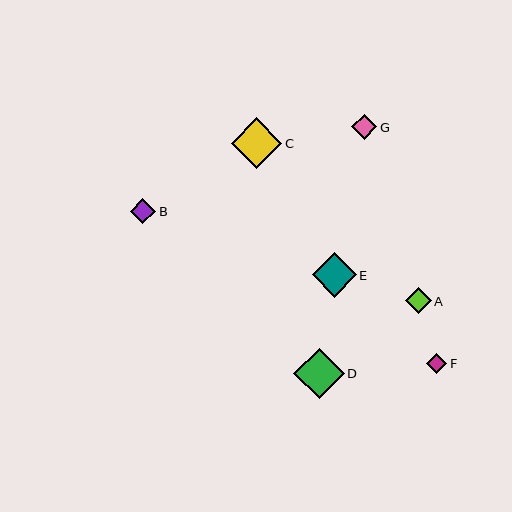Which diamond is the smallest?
Diamond F is the smallest with a size of approximately 20 pixels.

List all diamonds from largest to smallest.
From largest to smallest: D, C, E, A, B, G, F.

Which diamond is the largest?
Diamond D is the largest with a size of approximately 51 pixels.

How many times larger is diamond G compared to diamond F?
Diamond G is approximately 1.3 times the size of diamond F.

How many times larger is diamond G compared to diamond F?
Diamond G is approximately 1.3 times the size of diamond F.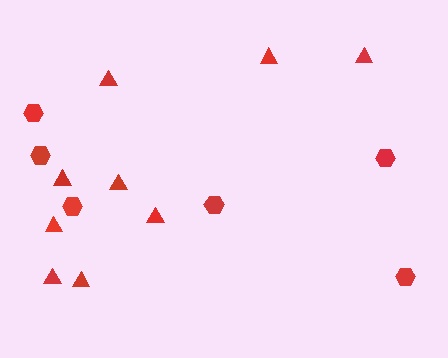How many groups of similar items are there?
There are 2 groups: one group of triangles (9) and one group of hexagons (6).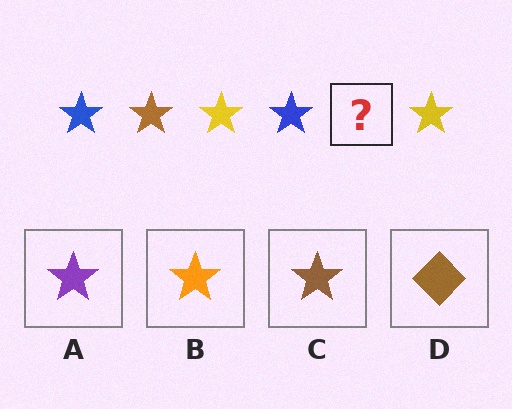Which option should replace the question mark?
Option C.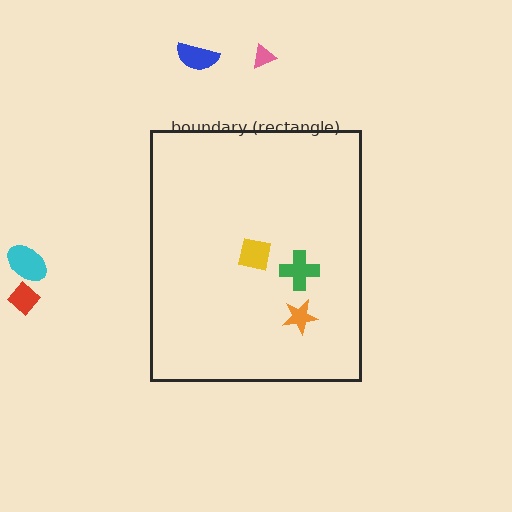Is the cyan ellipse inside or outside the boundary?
Outside.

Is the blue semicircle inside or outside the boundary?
Outside.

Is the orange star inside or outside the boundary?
Inside.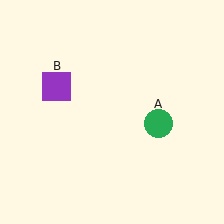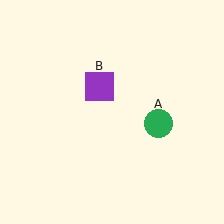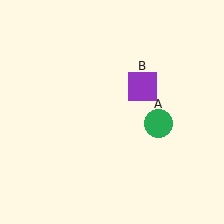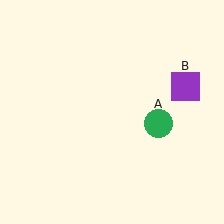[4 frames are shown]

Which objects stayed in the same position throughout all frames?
Green circle (object A) remained stationary.